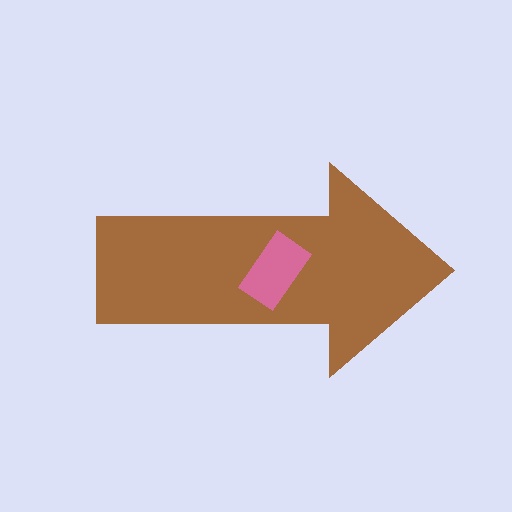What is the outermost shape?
The brown arrow.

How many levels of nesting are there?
2.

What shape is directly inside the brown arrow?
The pink rectangle.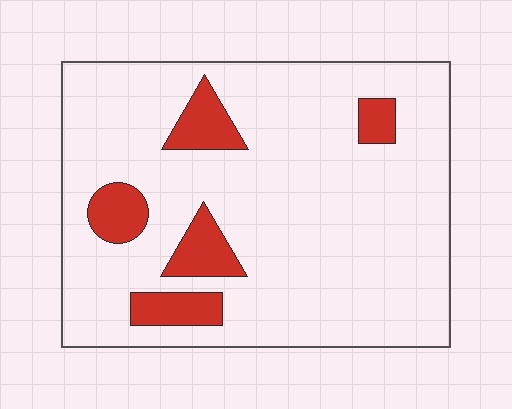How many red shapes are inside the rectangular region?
5.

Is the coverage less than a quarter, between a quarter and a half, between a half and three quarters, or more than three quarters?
Less than a quarter.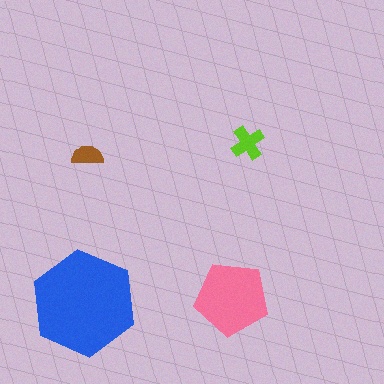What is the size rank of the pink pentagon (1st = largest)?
2nd.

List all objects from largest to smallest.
The blue hexagon, the pink pentagon, the lime cross, the brown semicircle.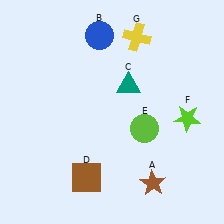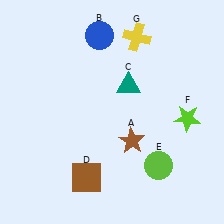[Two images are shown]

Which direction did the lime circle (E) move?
The lime circle (E) moved down.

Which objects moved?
The objects that moved are: the brown star (A), the lime circle (E).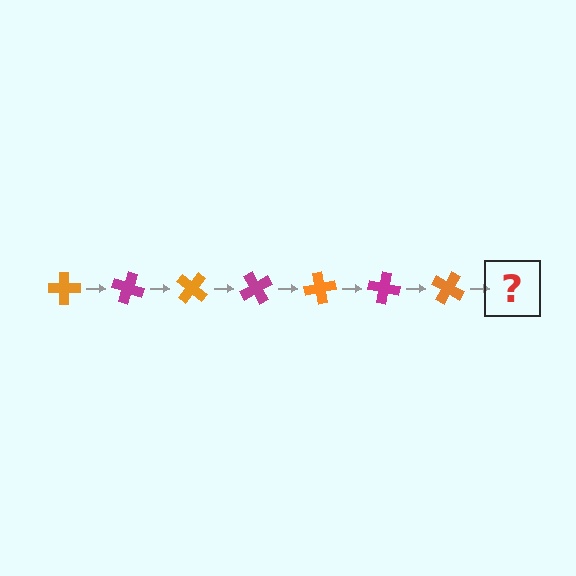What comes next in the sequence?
The next element should be a magenta cross, rotated 140 degrees from the start.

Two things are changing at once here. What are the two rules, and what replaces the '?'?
The two rules are that it rotates 20 degrees each step and the color cycles through orange and magenta. The '?' should be a magenta cross, rotated 140 degrees from the start.